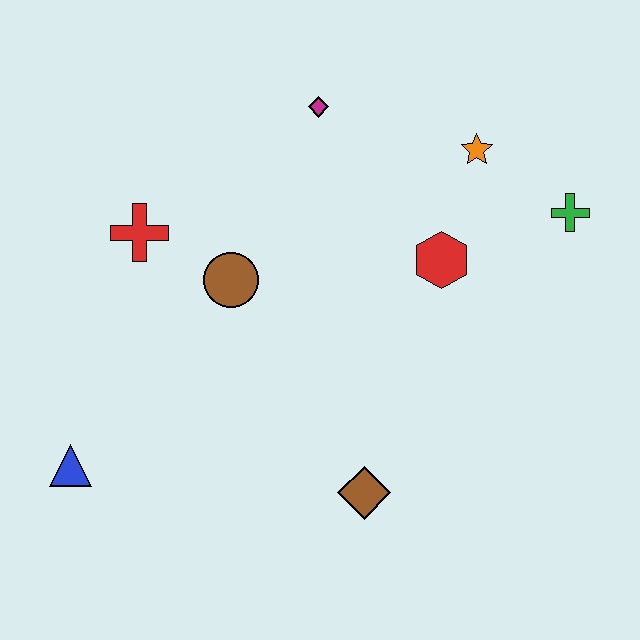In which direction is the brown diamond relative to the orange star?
The brown diamond is below the orange star.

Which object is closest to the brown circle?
The red cross is closest to the brown circle.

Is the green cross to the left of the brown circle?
No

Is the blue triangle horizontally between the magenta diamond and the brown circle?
No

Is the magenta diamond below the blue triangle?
No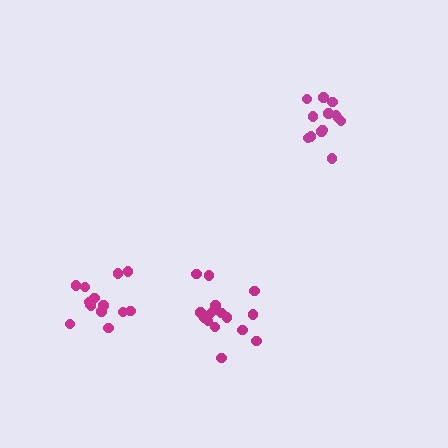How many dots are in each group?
Group 1: 14 dots, Group 2: 15 dots, Group 3: 13 dots (42 total).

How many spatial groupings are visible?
There are 3 spatial groupings.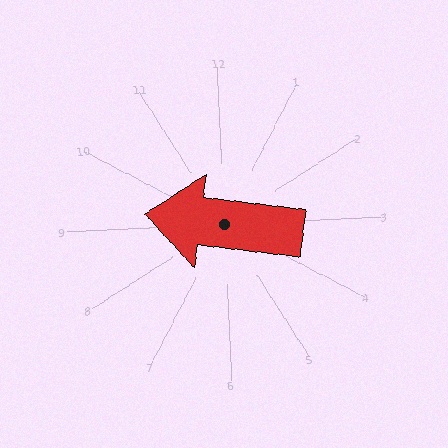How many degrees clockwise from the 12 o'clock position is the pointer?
Approximately 280 degrees.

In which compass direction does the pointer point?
West.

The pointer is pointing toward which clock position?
Roughly 9 o'clock.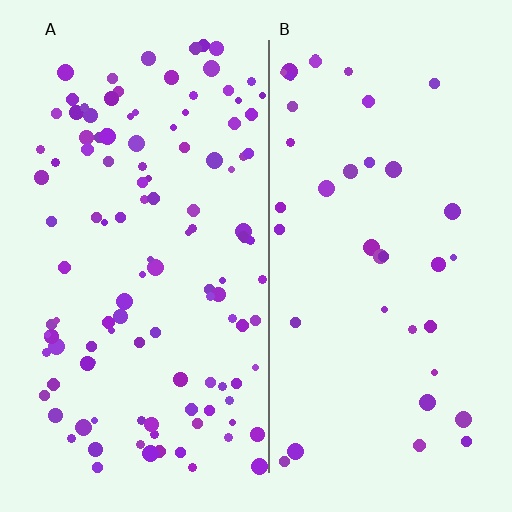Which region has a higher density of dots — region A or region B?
A (the left).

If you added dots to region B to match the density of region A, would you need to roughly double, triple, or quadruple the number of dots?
Approximately triple.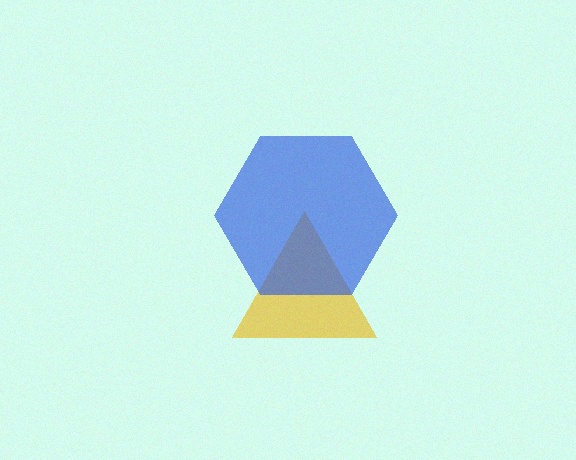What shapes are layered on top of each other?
The layered shapes are: a yellow triangle, a blue hexagon.